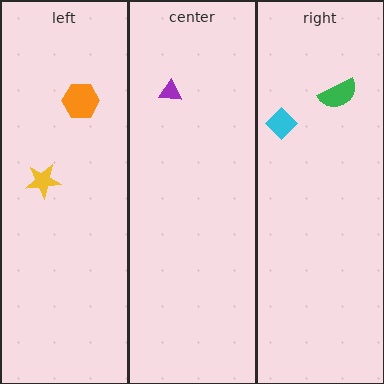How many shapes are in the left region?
2.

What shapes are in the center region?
The purple triangle.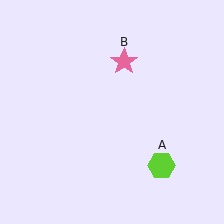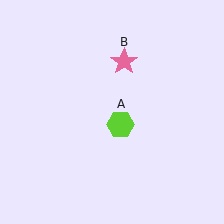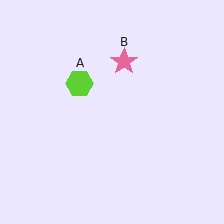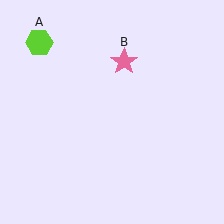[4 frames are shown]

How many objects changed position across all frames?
1 object changed position: lime hexagon (object A).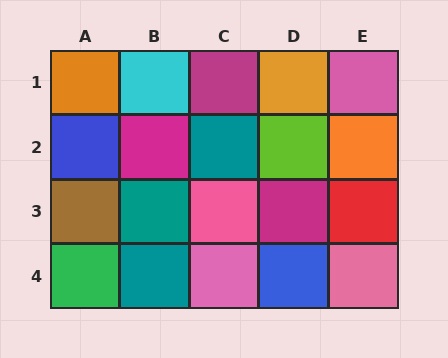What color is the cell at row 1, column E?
Pink.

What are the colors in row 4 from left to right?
Green, teal, pink, blue, pink.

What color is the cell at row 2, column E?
Orange.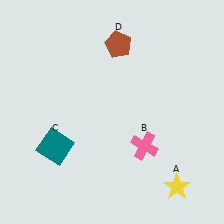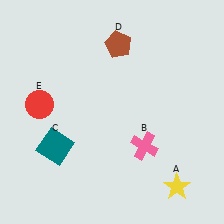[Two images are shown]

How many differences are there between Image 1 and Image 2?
There is 1 difference between the two images.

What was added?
A red circle (E) was added in Image 2.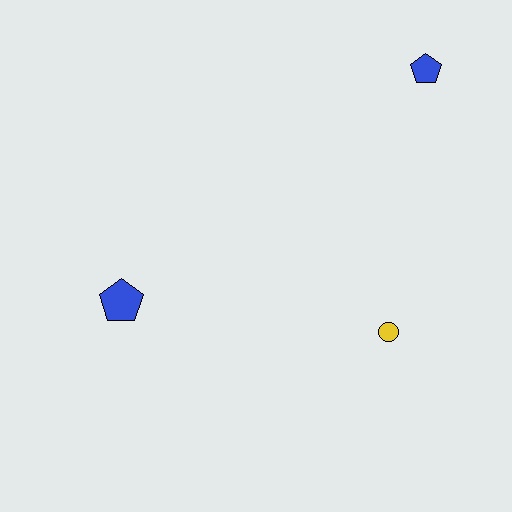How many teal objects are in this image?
There are no teal objects.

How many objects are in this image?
There are 3 objects.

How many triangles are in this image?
There are no triangles.